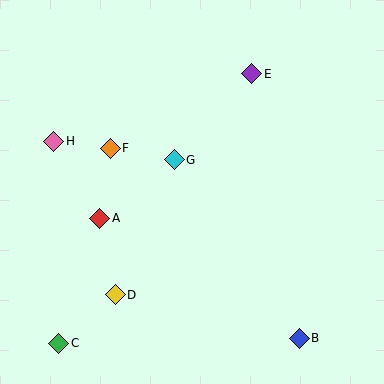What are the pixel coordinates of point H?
Point H is at (54, 141).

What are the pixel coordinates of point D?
Point D is at (115, 295).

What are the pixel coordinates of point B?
Point B is at (299, 338).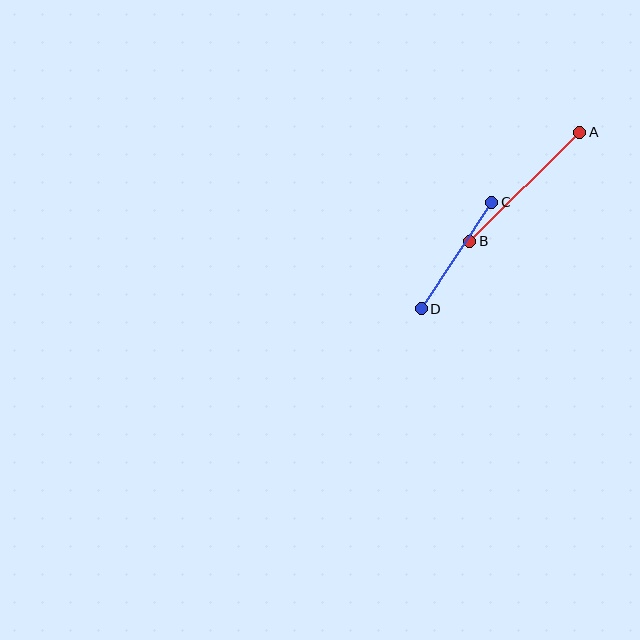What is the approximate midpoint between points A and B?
The midpoint is at approximately (525, 187) pixels.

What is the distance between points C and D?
The distance is approximately 128 pixels.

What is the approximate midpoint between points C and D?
The midpoint is at approximately (457, 256) pixels.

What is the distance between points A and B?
The distance is approximately 155 pixels.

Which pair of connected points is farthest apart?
Points A and B are farthest apart.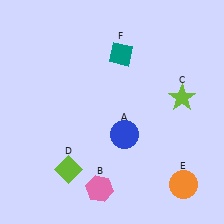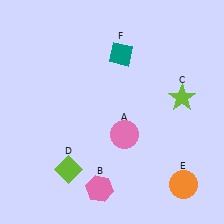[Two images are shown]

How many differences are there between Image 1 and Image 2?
There is 1 difference between the two images.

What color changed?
The circle (A) changed from blue in Image 1 to pink in Image 2.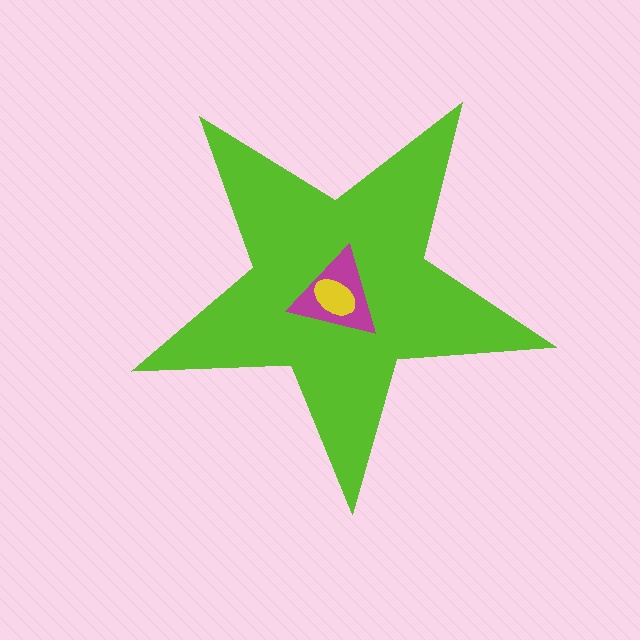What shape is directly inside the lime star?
The magenta triangle.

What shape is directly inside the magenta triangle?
The yellow ellipse.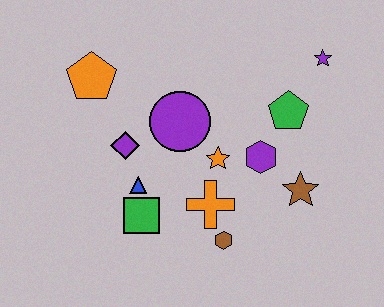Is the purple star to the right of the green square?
Yes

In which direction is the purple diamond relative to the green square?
The purple diamond is above the green square.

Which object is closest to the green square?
The blue triangle is closest to the green square.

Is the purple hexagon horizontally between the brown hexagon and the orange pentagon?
No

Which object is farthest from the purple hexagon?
The orange pentagon is farthest from the purple hexagon.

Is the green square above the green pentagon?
No